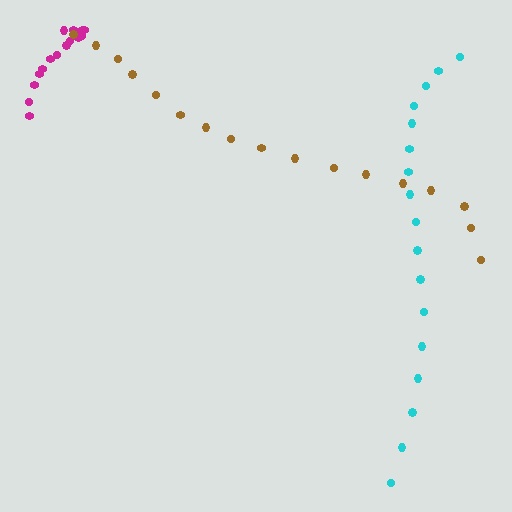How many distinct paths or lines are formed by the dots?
There are 3 distinct paths.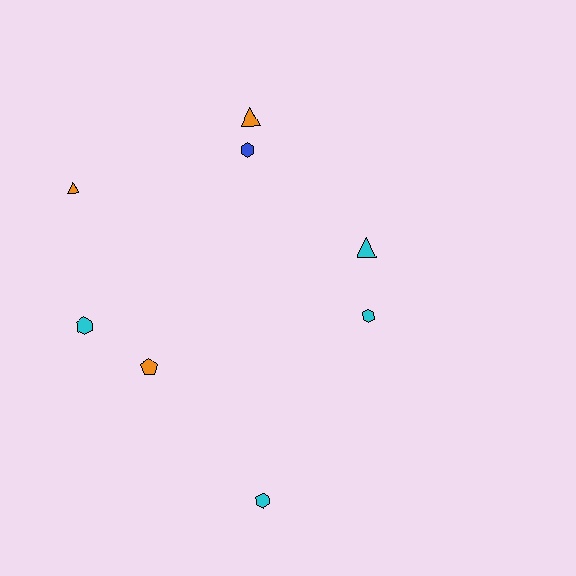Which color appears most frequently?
Cyan, with 4 objects.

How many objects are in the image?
There are 8 objects.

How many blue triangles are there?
There are no blue triangles.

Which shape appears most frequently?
Hexagon, with 4 objects.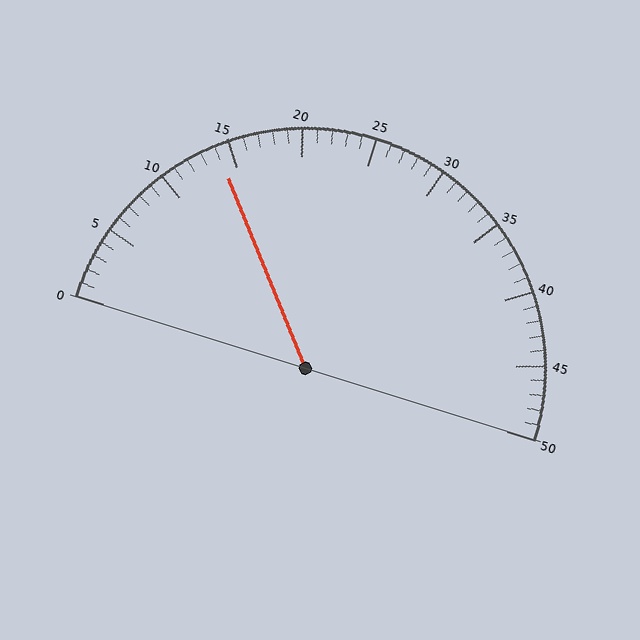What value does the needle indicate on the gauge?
The needle indicates approximately 14.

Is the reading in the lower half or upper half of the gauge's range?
The reading is in the lower half of the range (0 to 50).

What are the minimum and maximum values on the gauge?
The gauge ranges from 0 to 50.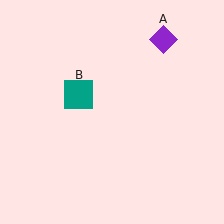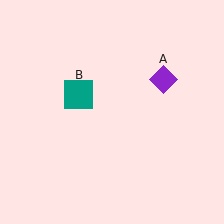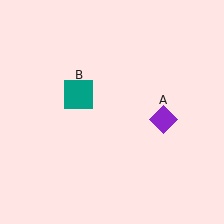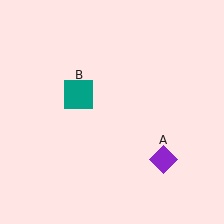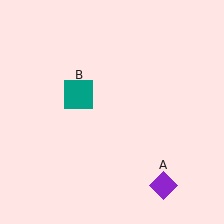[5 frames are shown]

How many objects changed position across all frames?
1 object changed position: purple diamond (object A).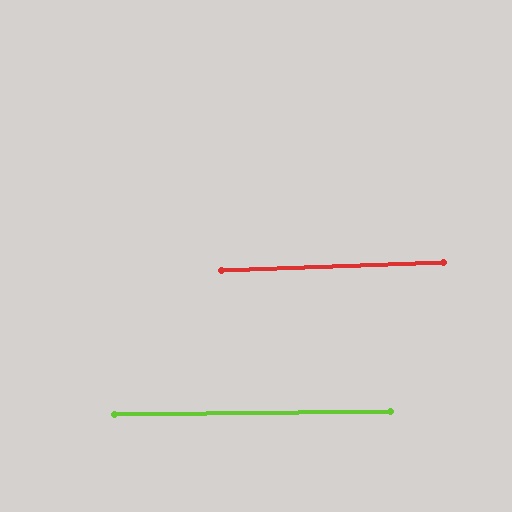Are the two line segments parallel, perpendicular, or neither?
Parallel — their directions differ by only 1.6°.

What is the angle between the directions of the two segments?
Approximately 2 degrees.